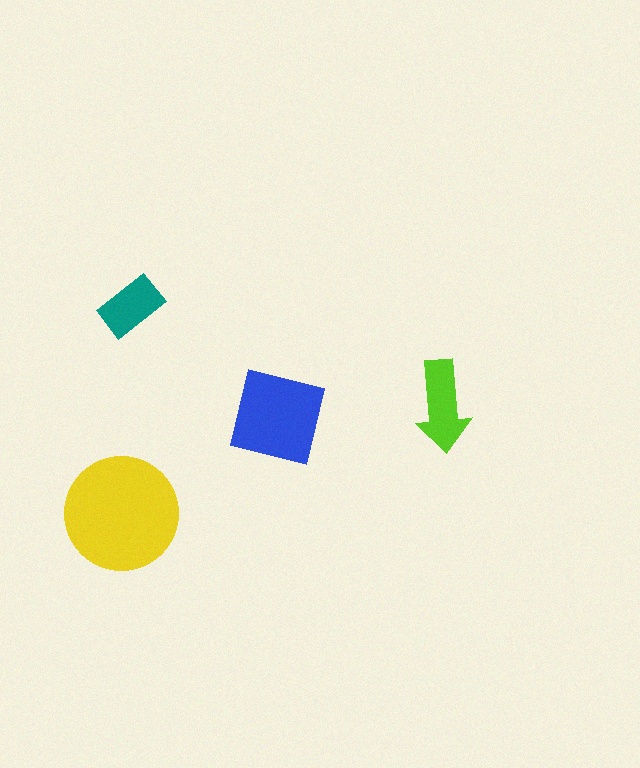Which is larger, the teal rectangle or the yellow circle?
The yellow circle.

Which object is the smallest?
The teal rectangle.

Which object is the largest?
The yellow circle.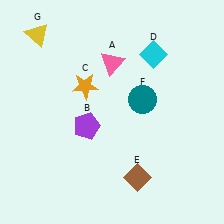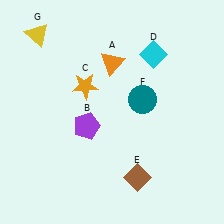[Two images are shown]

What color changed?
The triangle (A) changed from pink in Image 1 to orange in Image 2.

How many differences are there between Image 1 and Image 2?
There is 1 difference between the two images.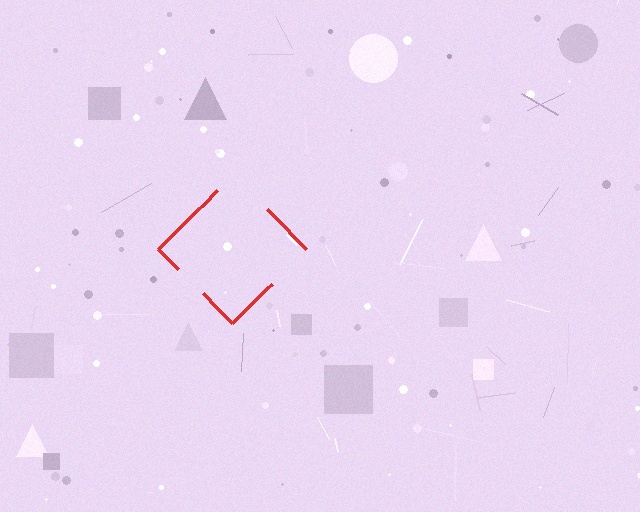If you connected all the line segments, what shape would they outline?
They would outline a diamond.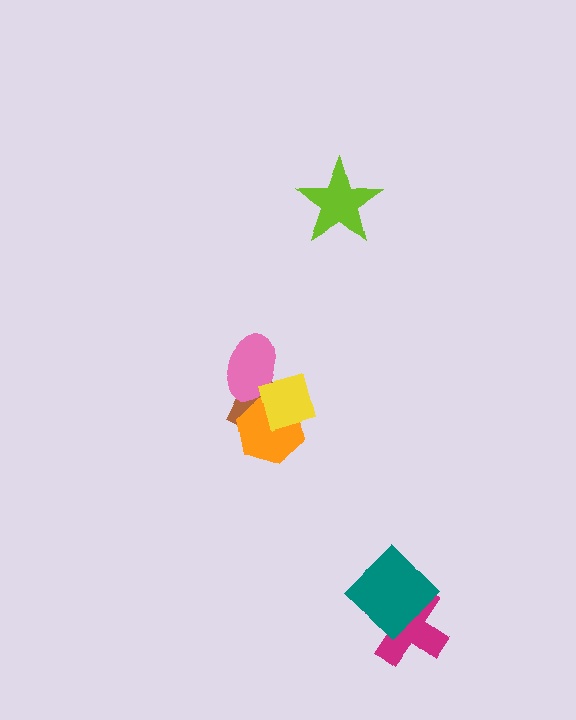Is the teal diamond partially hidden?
No, no other shape covers it.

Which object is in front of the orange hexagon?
The yellow diamond is in front of the orange hexagon.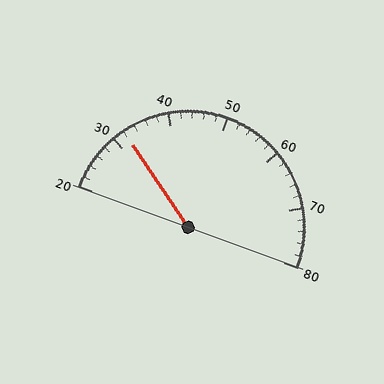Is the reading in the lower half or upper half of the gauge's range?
The reading is in the lower half of the range (20 to 80).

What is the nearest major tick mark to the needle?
The nearest major tick mark is 30.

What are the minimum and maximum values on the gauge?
The gauge ranges from 20 to 80.